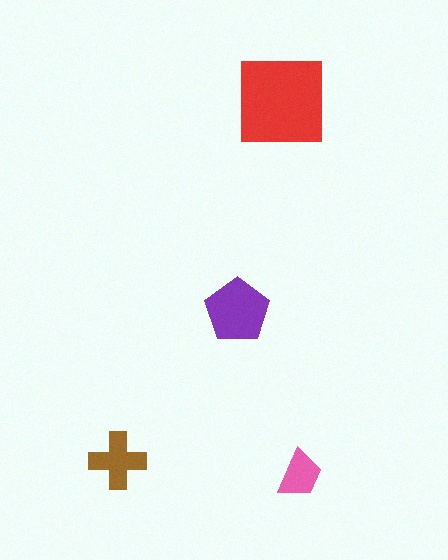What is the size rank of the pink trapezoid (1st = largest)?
4th.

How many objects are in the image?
There are 4 objects in the image.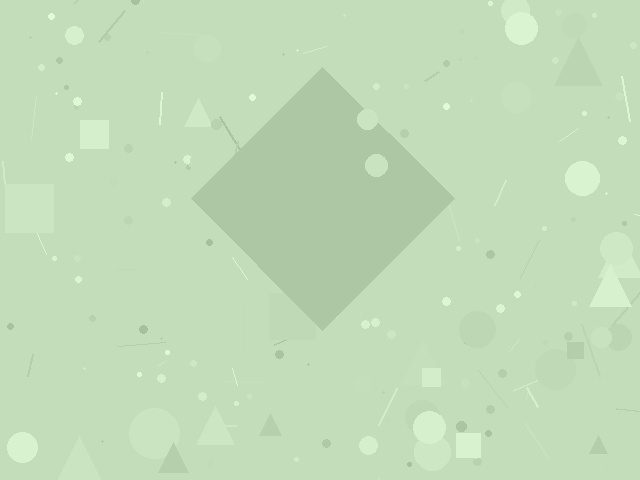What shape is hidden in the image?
A diamond is hidden in the image.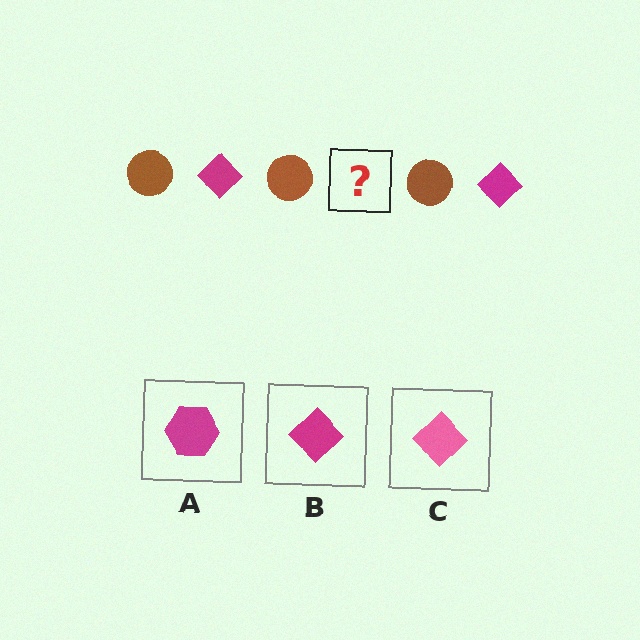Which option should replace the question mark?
Option B.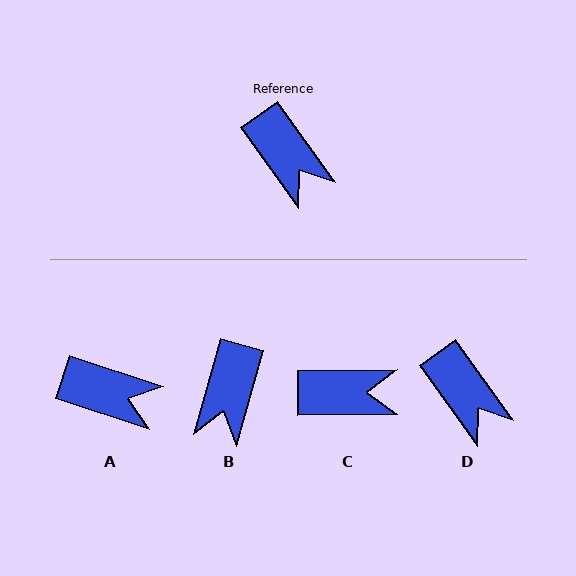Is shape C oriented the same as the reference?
No, it is off by about 55 degrees.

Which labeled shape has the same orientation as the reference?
D.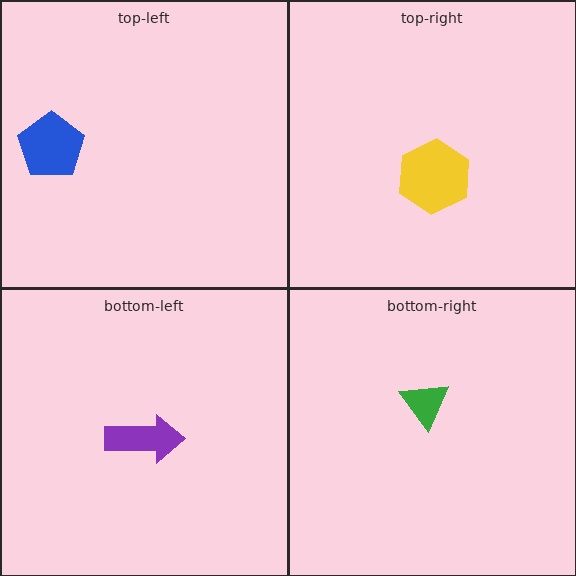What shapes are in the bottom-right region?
The green triangle.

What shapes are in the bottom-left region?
The purple arrow.